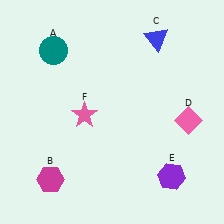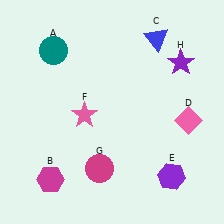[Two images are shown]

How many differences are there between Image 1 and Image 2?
There are 2 differences between the two images.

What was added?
A magenta circle (G), a purple star (H) were added in Image 2.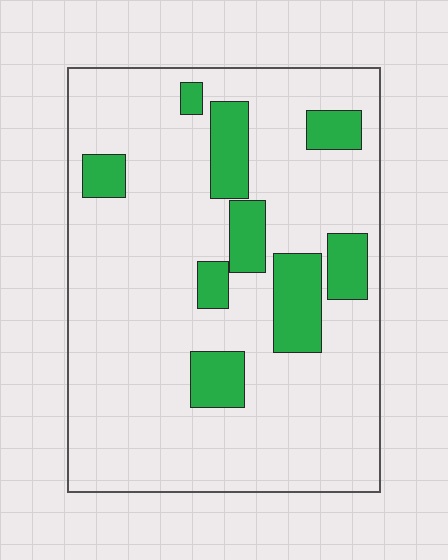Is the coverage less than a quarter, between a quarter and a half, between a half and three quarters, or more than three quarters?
Less than a quarter.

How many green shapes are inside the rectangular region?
9.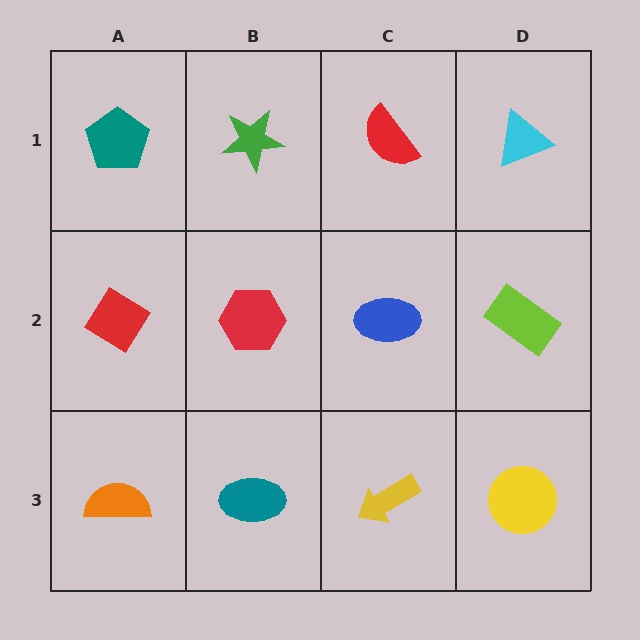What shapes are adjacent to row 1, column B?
A red hexagon (row 2, column B), a teal pentagon (row 1, column A), a red semicircle (row 1, column C).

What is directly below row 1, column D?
A lime rectangle.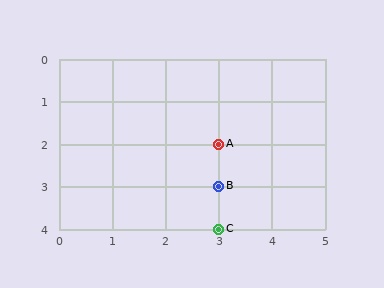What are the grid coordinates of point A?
Point A is at grid coordinates (3, 2).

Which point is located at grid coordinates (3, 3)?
Point B is at (3, 3).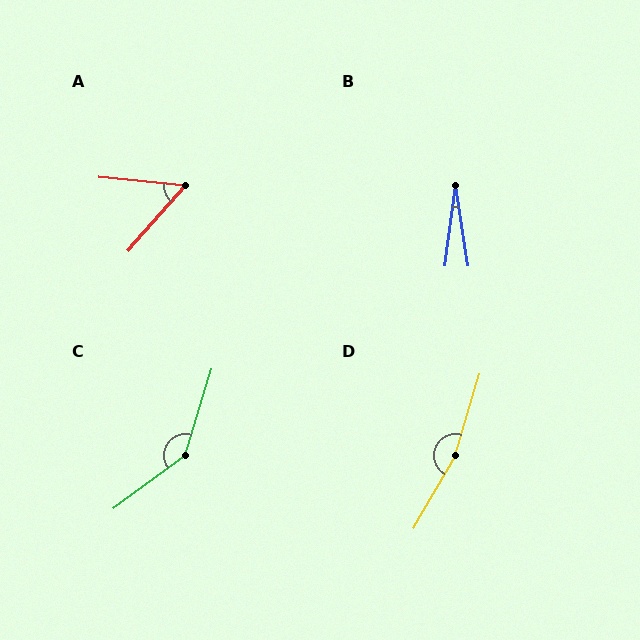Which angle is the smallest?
B, at approximately 16 degrees.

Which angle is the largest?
D, at approximately 167 degrees.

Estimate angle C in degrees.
Approximately 143 degrees.